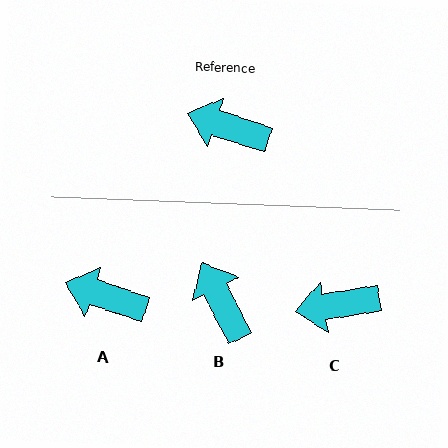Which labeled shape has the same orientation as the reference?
A.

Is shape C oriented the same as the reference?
No, it is off by about 28 degrees.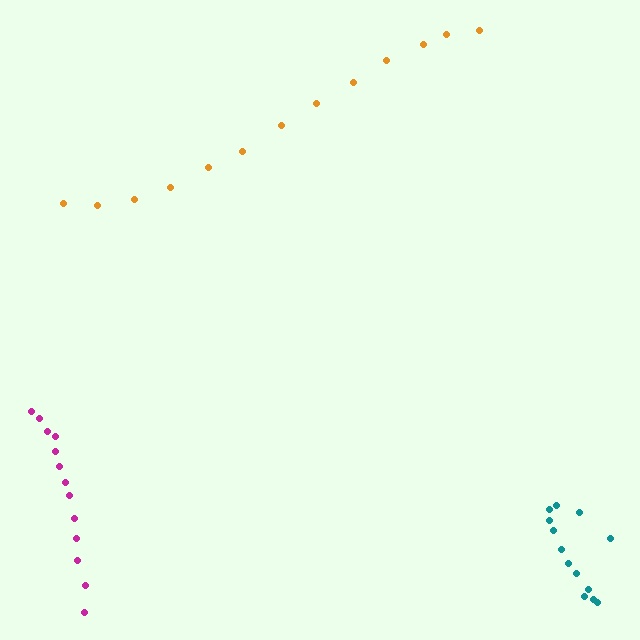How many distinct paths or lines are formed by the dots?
There are 3 distinct paths.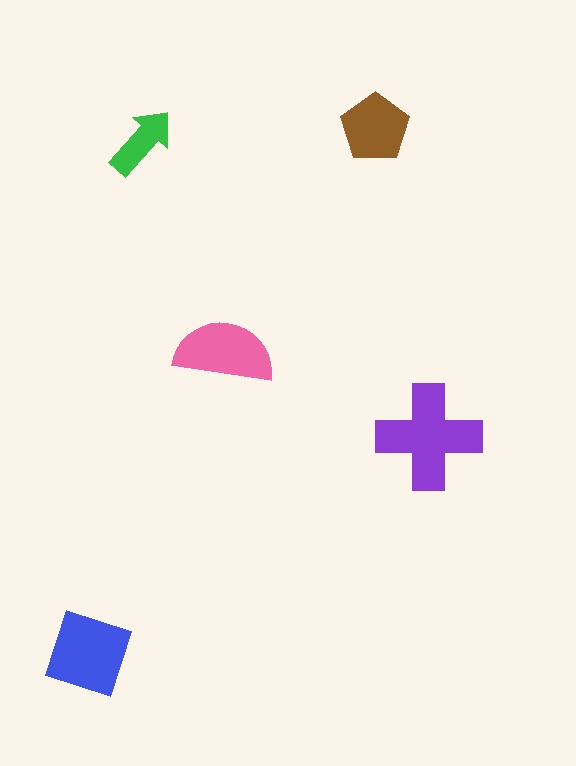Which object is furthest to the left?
The blue diamond is leftmost.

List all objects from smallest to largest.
The green arrow, the brown pentagon, the pink semicircle, the blue diamond, the purple cross.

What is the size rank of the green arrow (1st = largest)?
5th.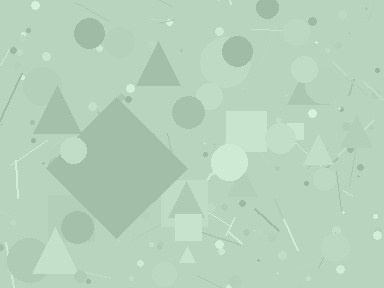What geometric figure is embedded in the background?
A diamond is embedded in the background.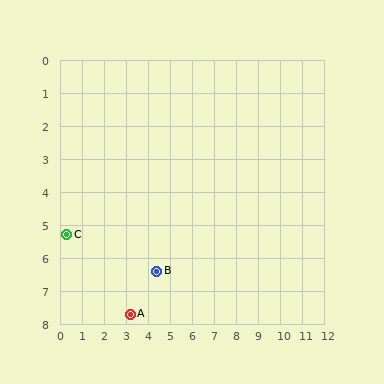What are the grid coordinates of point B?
Point B is at approximately (4.4, 6.4).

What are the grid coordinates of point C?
Point C is at approximately (0.3, 5.3).